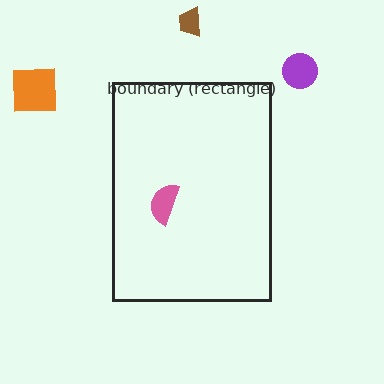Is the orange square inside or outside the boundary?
Outside.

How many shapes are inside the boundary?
1 inside, 3 outside.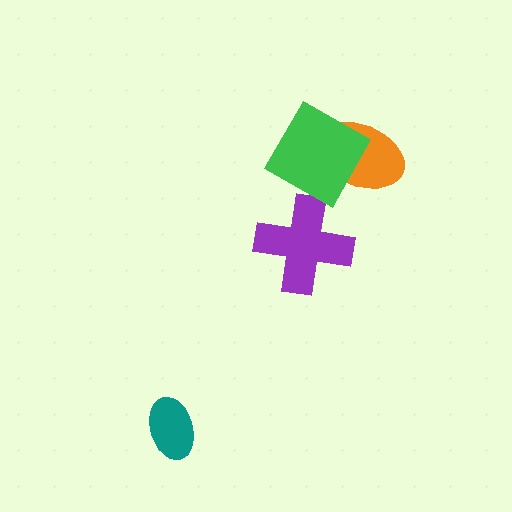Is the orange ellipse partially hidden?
Yes, it is partially covered by another shape.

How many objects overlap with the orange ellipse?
1 object overlaps with the orange ellipse.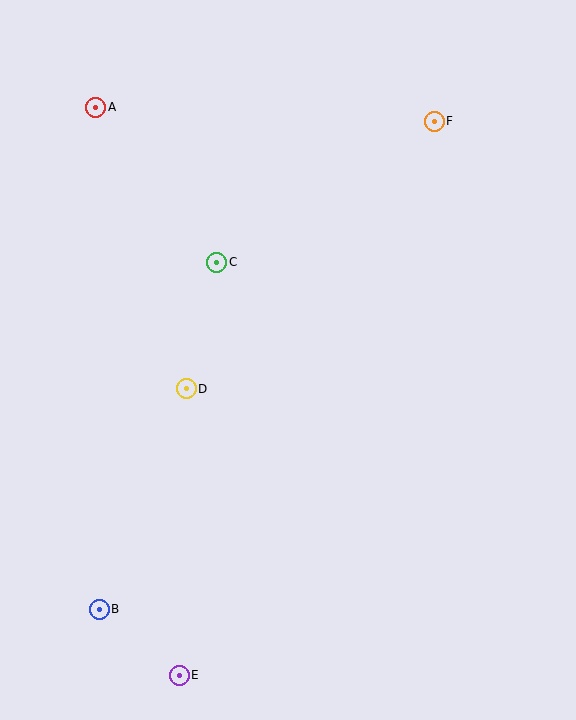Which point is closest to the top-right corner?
Point F is closest to the top-right corner.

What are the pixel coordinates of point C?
Point C is at (217, 262).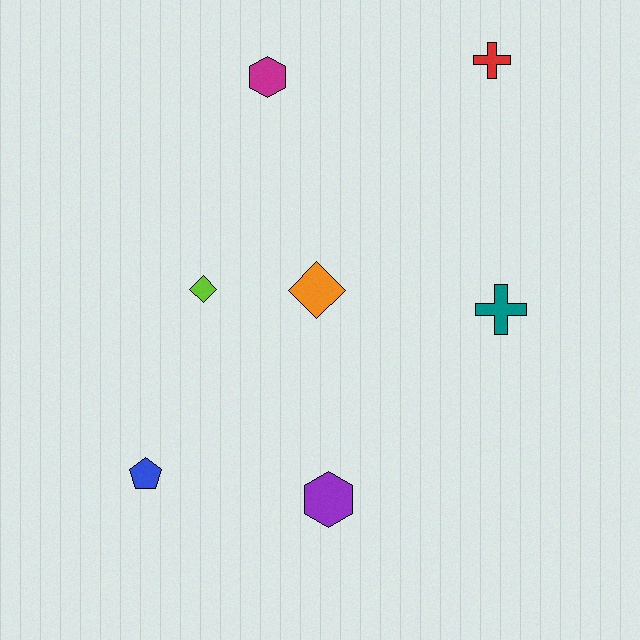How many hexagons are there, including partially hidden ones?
There are 2 hexagons.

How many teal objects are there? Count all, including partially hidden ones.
There is 1 teal object.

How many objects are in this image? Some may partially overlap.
There are 7 objects.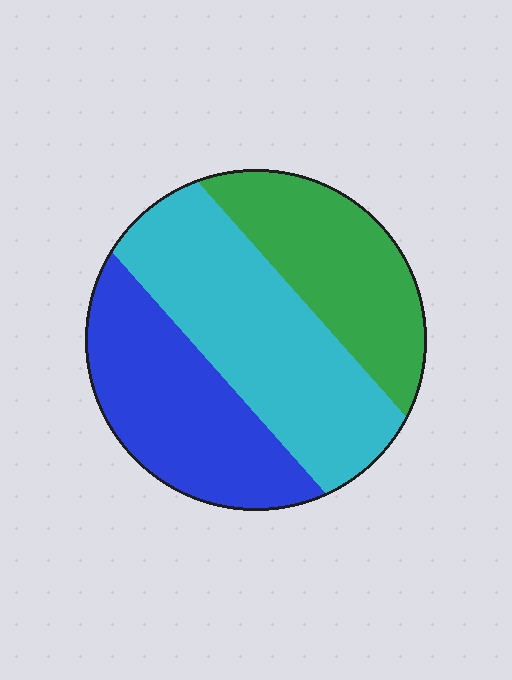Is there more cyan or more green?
Cyan.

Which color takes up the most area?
Cyan, at roughly 40%.